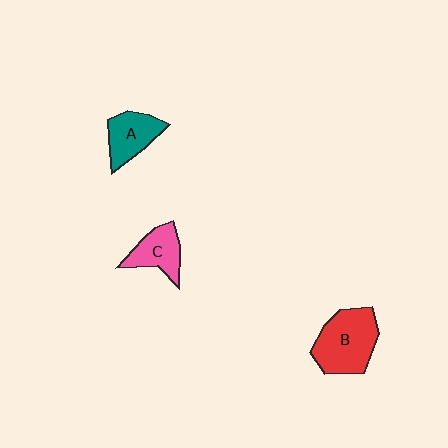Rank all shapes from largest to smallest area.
From largest to smallest: B (red), A (teal), C (pink).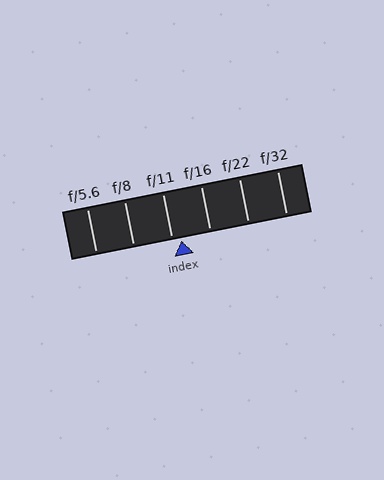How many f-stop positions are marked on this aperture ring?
There are 6 f-stop positions marked.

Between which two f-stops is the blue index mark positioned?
The index mark is between f/11 and f/16.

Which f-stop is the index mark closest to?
The index mark is closest to f/11.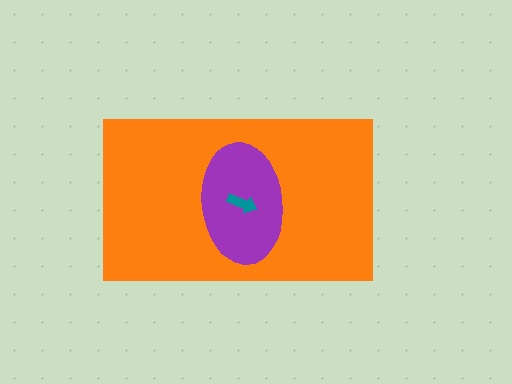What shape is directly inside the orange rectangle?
The purple ellipse.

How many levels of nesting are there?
3.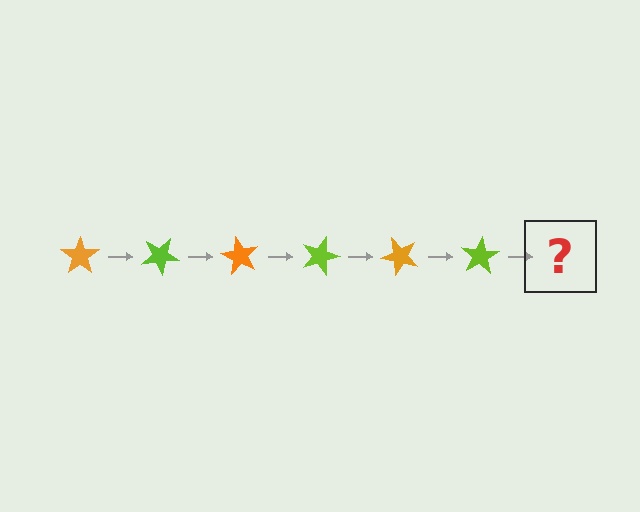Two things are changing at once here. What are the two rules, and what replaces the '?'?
The two rules are that it rotates 30 degrees each step and the color cycles through orange and lime. The '?' should be an orange star, rotated 180 degrees from the start.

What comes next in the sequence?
The next element should be an orange star, rotated 180 degrees from the start.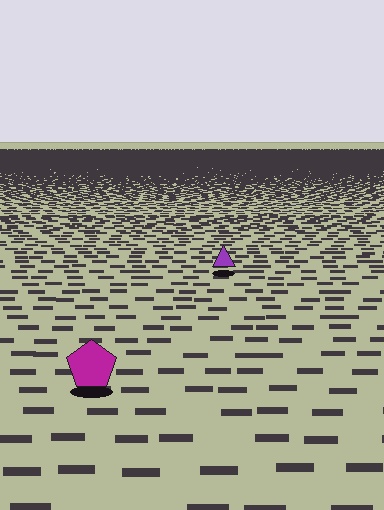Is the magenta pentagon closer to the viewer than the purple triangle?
Yes. The magenta pentagon is closer — you can tell from the texture gradient: the ground texture is coarser near it.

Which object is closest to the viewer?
The magenta pentagon is closest. The texture marks near it are larger and more spread out.